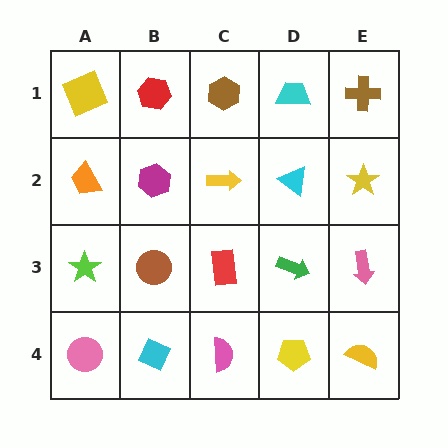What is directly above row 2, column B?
A red hexagon.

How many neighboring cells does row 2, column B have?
4.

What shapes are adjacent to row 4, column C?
A red rectangle (row 3, column C), a cyan diamond (row 4, column B), a yellow pentagon (row 4, column D).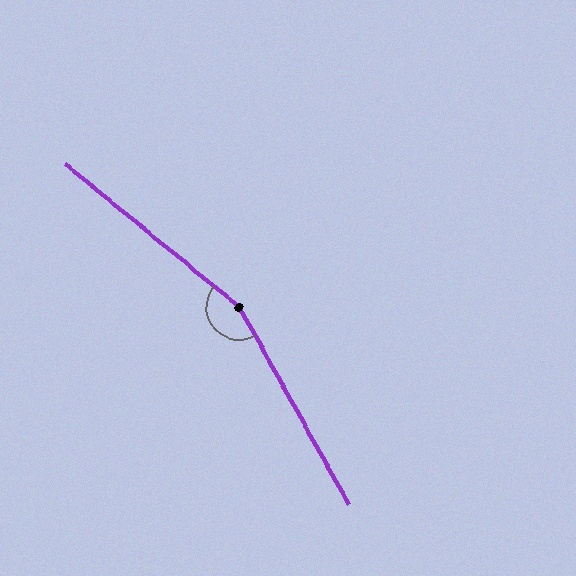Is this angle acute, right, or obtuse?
It is obtuse.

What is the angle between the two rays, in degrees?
Approximately 158 degrees.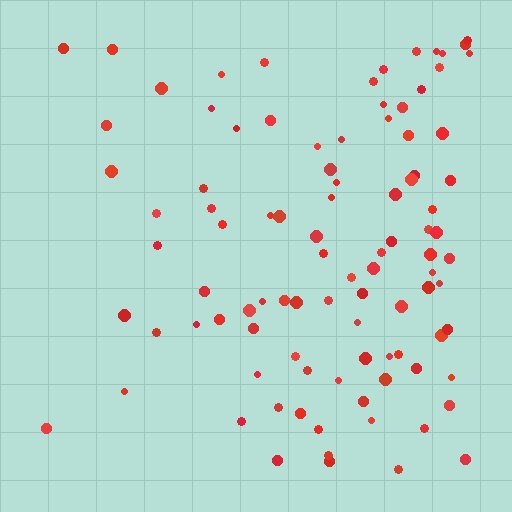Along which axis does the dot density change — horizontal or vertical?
Horizontal.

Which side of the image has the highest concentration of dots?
The right.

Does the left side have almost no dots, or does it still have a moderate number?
Still a moderate number, just noticeably fewer than the right.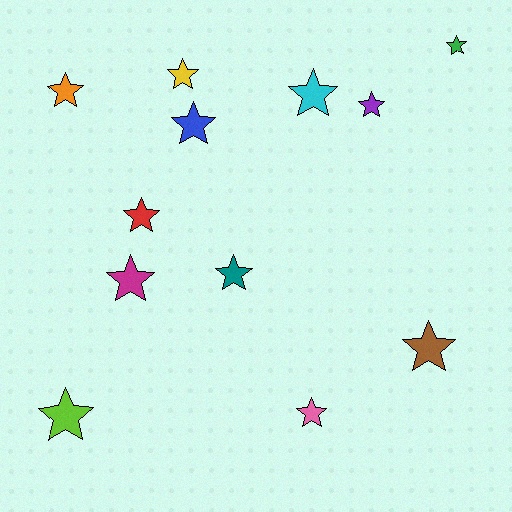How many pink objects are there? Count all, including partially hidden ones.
There is 1 pink object.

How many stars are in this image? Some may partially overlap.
There are 12 stars.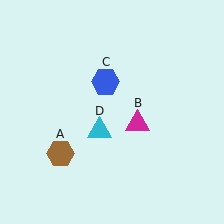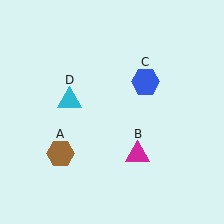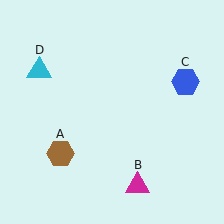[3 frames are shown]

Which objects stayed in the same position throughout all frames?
Brown hexagon (object A) remained stationary.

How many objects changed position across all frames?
3 objects changed position: magenta triangle (object B), blue hexagon (object C), cyan triangle (object D).